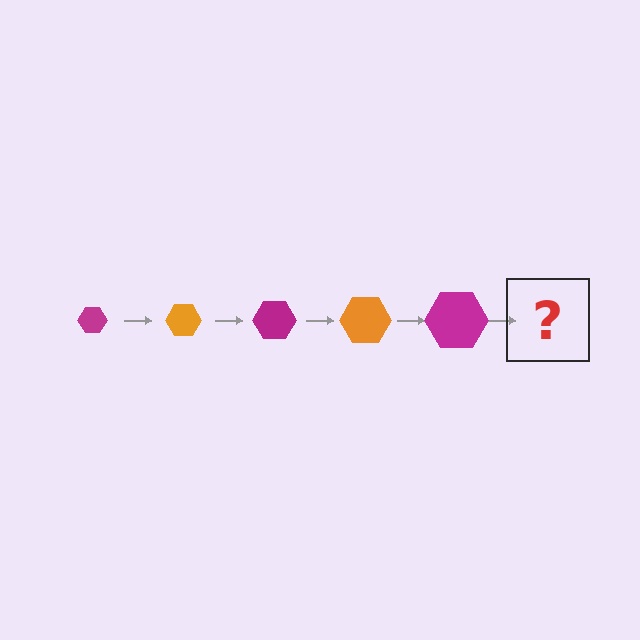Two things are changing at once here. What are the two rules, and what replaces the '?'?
The two rules are that the hexagon grows larger each step and the color cycles through magenta and orange. The '?' should be an orange hexagon, larger than the previous one.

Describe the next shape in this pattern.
It should be an orange hexagon, larger than the previous one.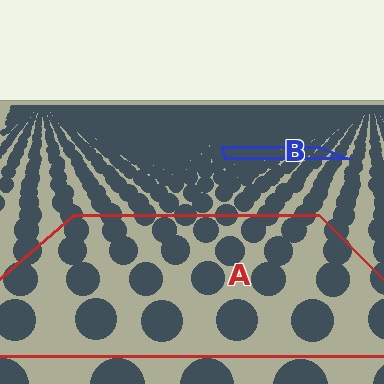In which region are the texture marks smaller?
The texture marks are smaller in region B, because it is farther away.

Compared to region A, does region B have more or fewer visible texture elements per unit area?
Region B has more texture elements per unit area — they are packed more densely because it is farther away.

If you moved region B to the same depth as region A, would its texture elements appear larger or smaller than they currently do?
They would appear larger. At a closer depth, the same texture elements are projected at a bigger on-screen size.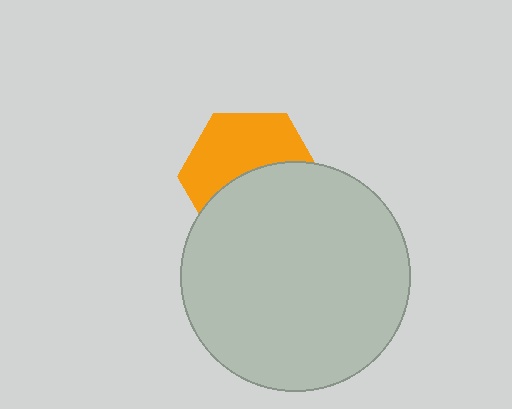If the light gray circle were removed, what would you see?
You would see the complete orange hexagon.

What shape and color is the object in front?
The object in front is a light gray circle.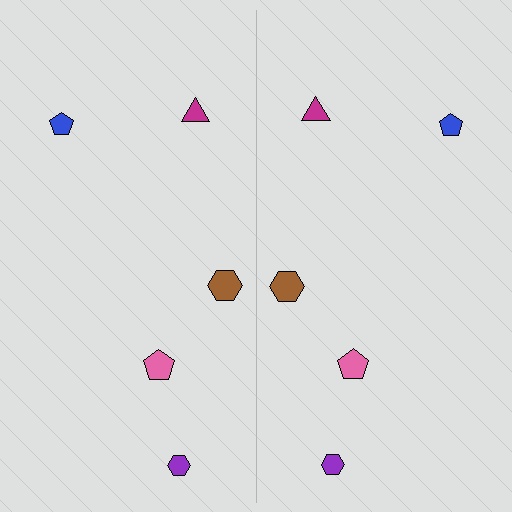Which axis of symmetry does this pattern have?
The pattern has a vertical axis of symmetry running through the center of the image.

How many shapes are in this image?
There are 10 shapes in this image.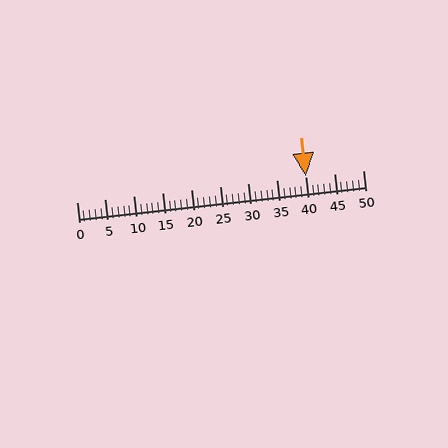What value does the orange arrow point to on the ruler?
The orange arrow points to approximately 40.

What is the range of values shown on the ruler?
The ruler shows values from 0 to 50.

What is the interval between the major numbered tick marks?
The major tick marks are spaced 5 units apart.